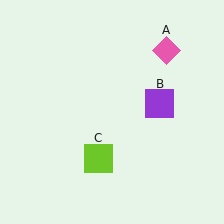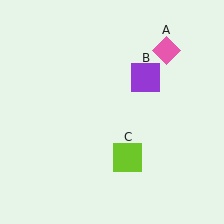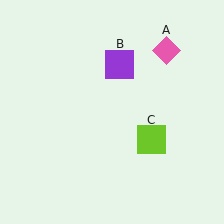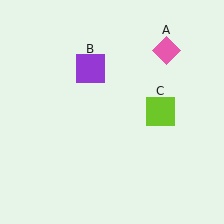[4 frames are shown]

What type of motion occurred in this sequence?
The purple square (object B), lime square (object C) rotated counterclockwise around the center of the scene.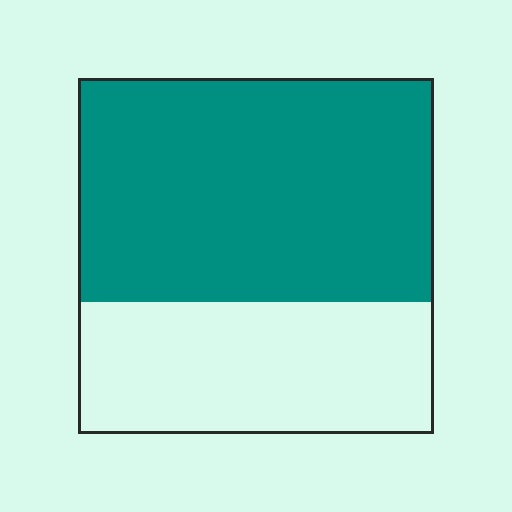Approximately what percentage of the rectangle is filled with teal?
Approximately 65%.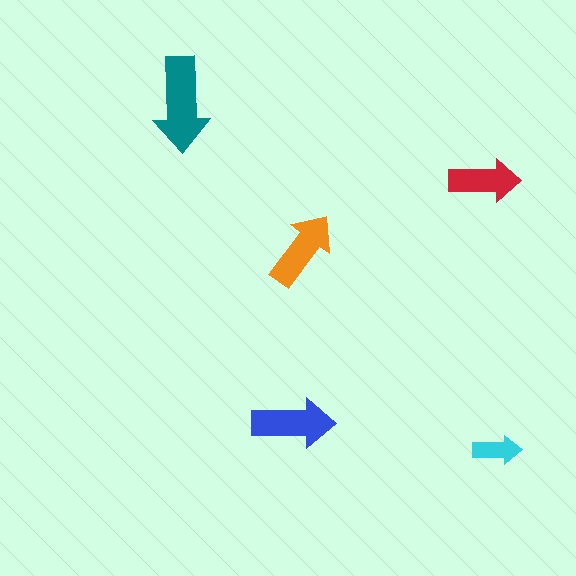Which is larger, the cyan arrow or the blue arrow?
The blue one.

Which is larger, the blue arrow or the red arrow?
The blue one.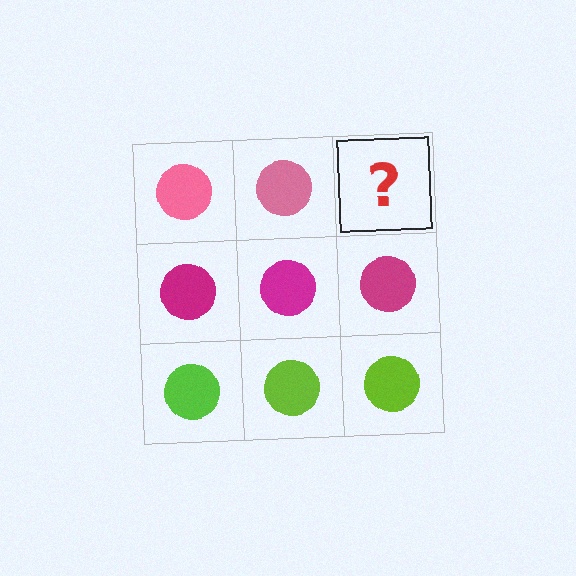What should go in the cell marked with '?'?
The missing cell should contain a pink circle.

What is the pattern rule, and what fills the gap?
The rule is that each row has a consistent color. The gap should be filled with a pink circle.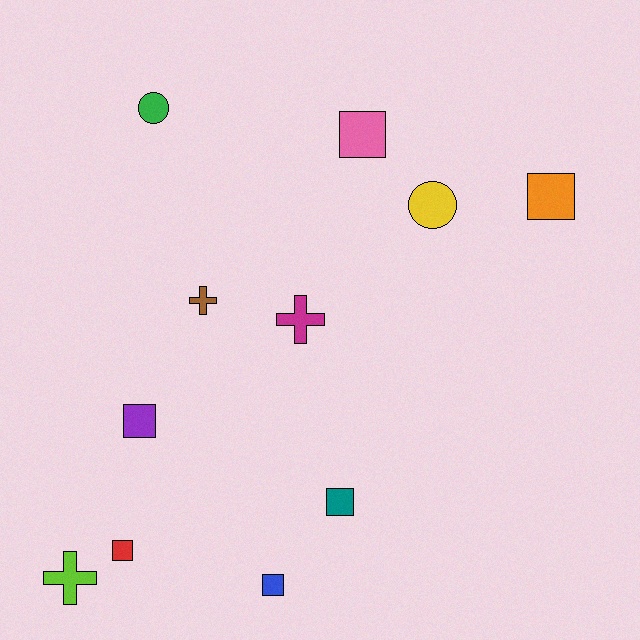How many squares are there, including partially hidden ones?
There are 6 squares.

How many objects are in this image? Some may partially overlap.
There are 11 objects.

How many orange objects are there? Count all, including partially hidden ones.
There is 1 orange object.